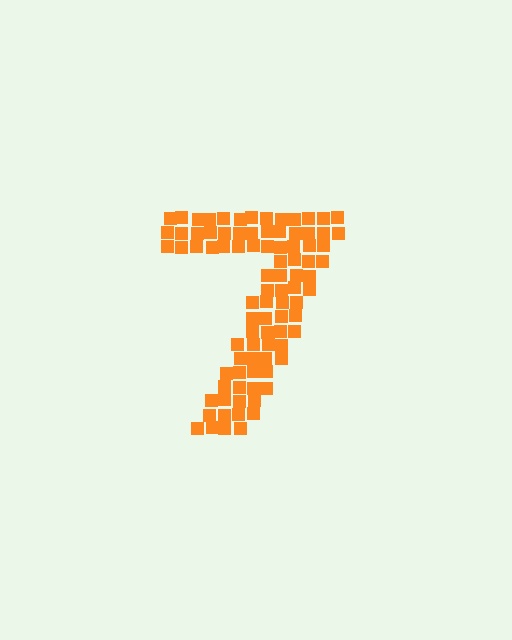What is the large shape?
The large shape is the digit 7.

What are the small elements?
The small elements are squares.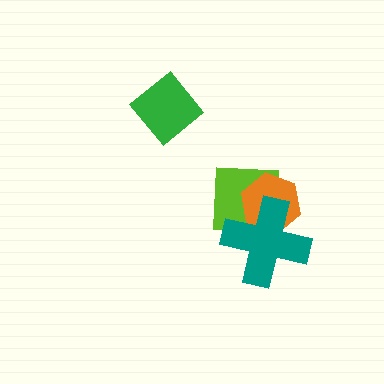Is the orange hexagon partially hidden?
Yes, it is partially covered by another shape.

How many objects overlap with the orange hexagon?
2 objects overlap with the orange hexagon.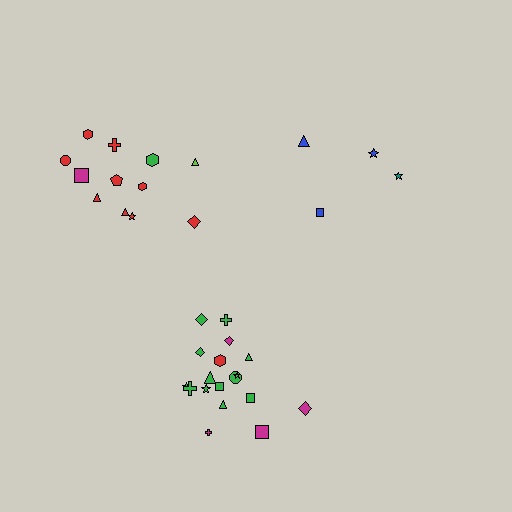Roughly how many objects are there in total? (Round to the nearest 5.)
Roughly 35 objects in total.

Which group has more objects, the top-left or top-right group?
The top-left group.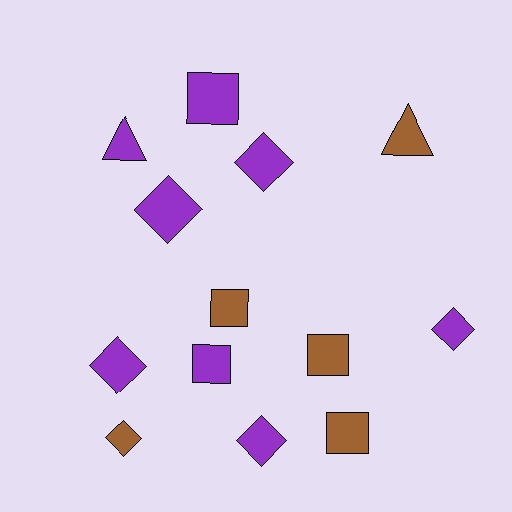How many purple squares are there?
There are 2 purple squares.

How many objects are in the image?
There are 13 objects.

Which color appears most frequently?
Purple, with 8 objects.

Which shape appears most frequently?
Diamond, with 6 objects.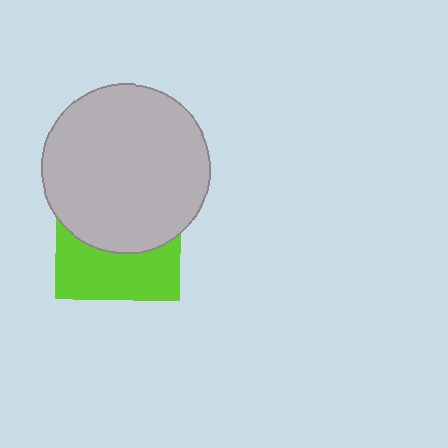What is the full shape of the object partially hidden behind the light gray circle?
The partially hidden object is a lime square.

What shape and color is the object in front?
The object in front is a light gray circle.